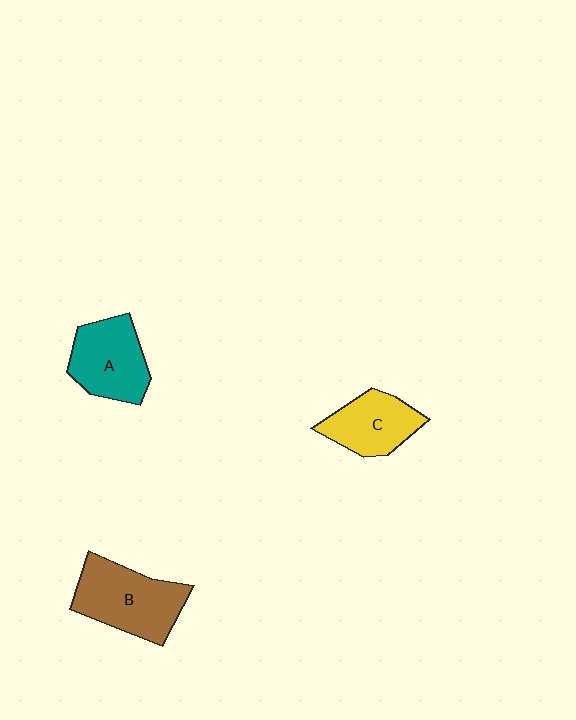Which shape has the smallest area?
Shape C (yellow).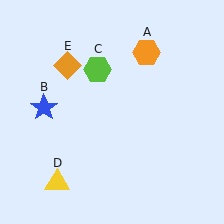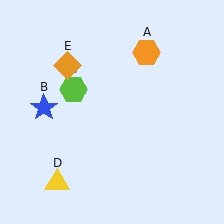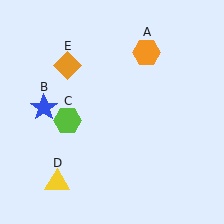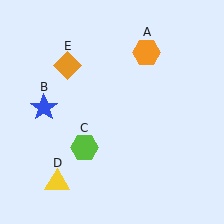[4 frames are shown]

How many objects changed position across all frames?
1 object changed position: lime hexagon (object C).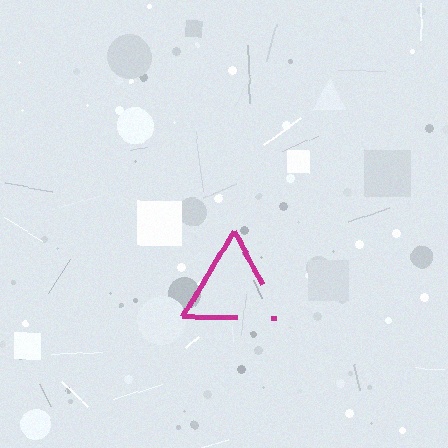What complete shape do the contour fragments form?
The contour fragments form a triangle.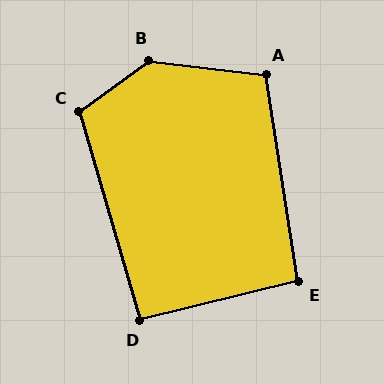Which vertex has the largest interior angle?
B, at approximately 137 degrees.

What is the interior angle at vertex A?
Approximately 106 degrees (obtuse).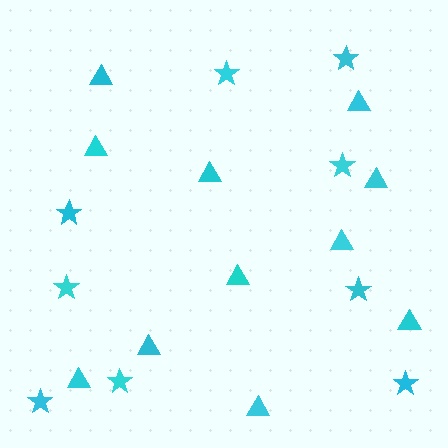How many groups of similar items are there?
There are 2 groups: one group of triangles (11) and one group of stars (9).